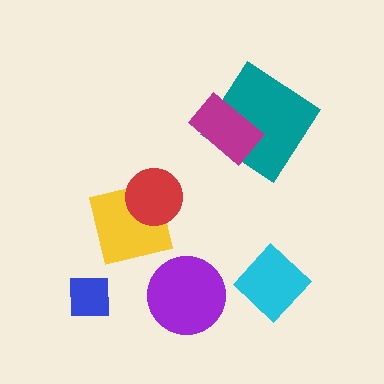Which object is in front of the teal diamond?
The magenta rectangle is in front of the teal diamond.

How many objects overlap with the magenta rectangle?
1 object overlaps with the magenta rectangle.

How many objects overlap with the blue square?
0 objects overlap with the blue square.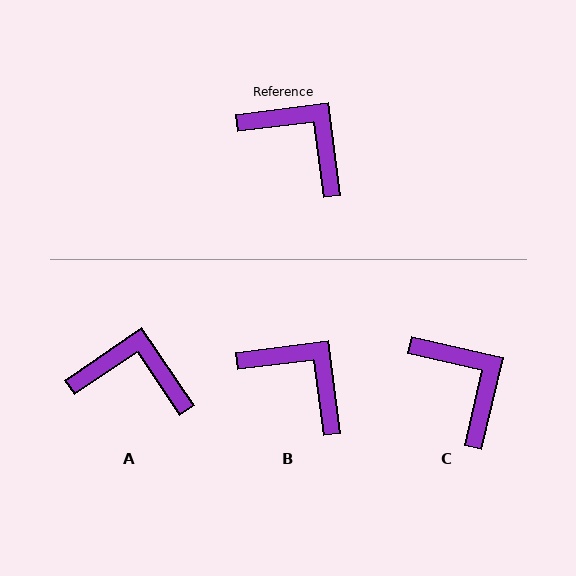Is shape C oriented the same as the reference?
No, it is off by about 21 degrees.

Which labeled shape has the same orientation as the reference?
B.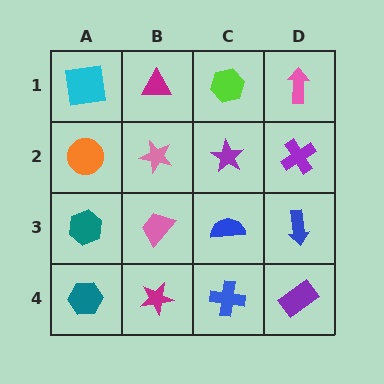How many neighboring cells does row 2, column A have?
3.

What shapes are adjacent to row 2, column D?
A pink arrow (row 1, column D), a blue arrow (row 3, column D), a purple star (row 2, column C).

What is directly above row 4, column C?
A blue semicircle.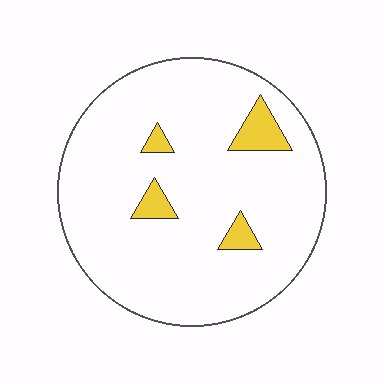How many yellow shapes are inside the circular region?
4.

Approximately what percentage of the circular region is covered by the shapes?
Approximately 10%.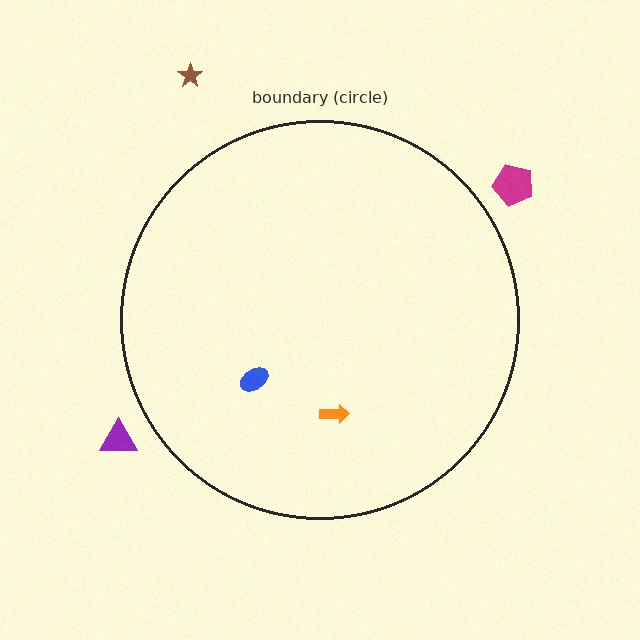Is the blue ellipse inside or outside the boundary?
Inside.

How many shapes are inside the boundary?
2 inside, 3 outside.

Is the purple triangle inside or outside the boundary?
Outside.